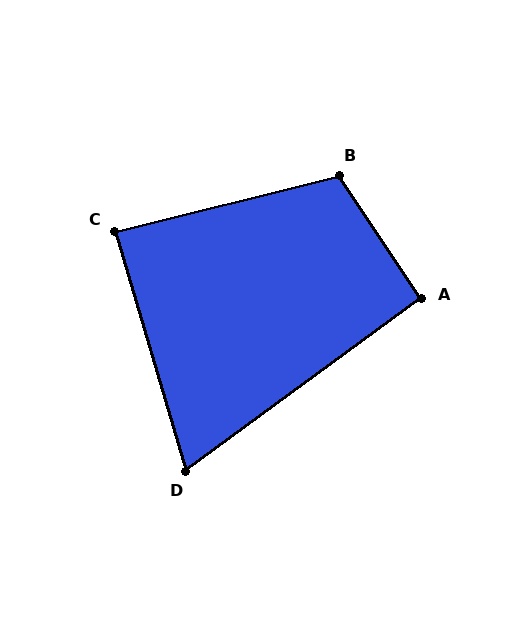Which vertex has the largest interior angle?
B, at approximately 110 degrees.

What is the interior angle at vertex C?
Approximately 88 degrees (approximately right).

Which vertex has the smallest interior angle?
D, at approximately 70 degrees.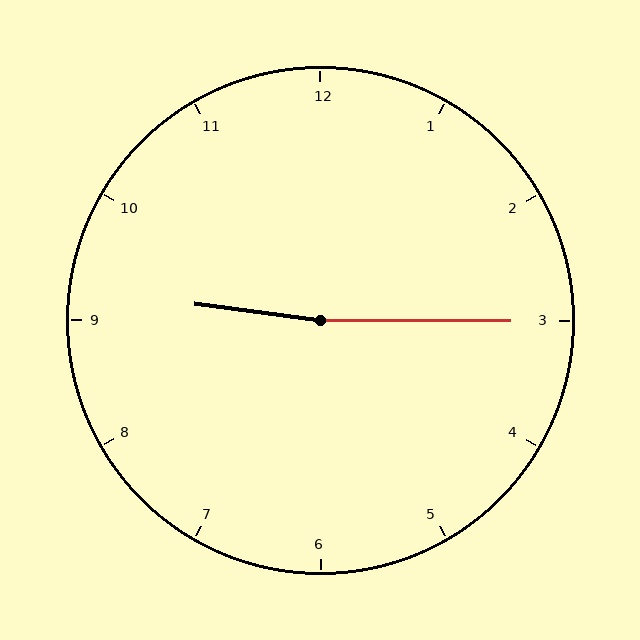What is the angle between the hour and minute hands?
Approximately 172 degrees.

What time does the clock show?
9:15.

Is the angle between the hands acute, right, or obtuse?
It is obtuse.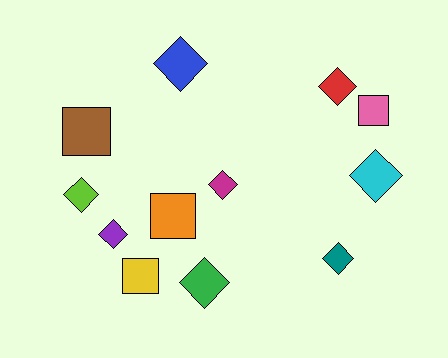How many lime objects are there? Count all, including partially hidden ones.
There is 1 lime object.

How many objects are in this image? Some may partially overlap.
There are 12 objects.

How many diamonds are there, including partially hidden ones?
There are 8 diamonds.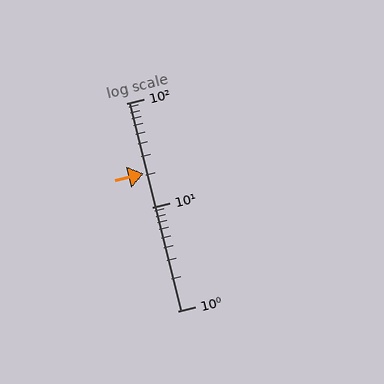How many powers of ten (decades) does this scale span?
The scale spans 2 decades, from 1 to 100.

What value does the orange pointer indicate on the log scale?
The pointer indicates approximately 21.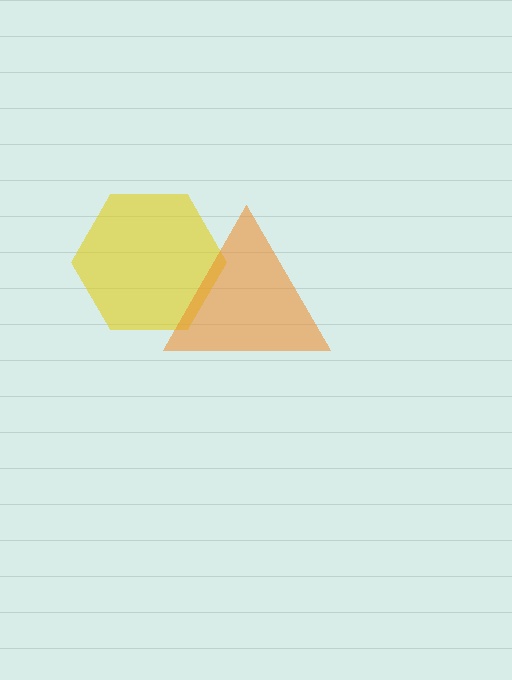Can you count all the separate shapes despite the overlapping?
Yes, there are 2 separate shapes.